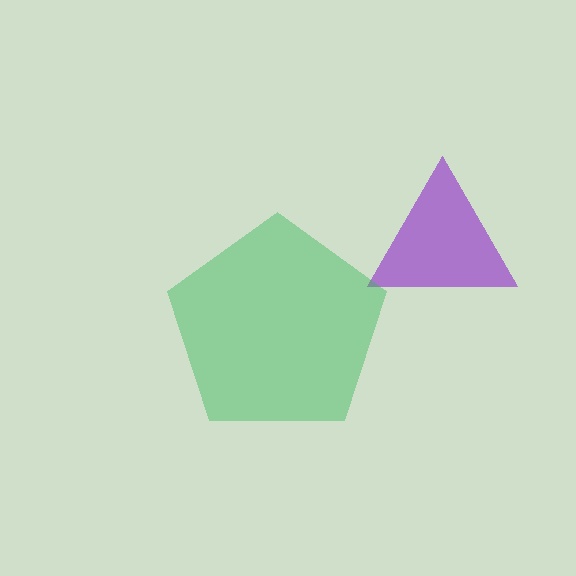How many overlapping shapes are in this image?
There are 2 overlapping shapes in the image.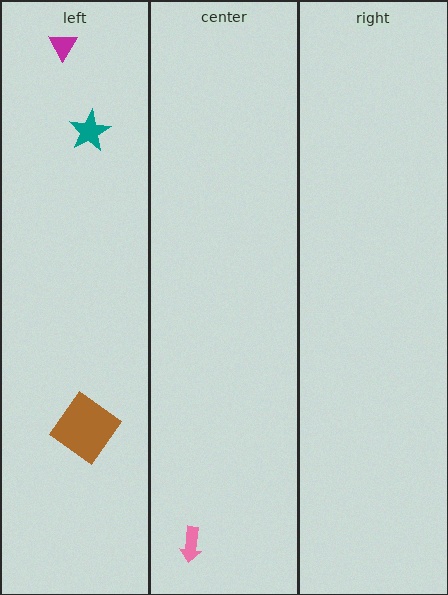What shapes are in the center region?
The pink arrow.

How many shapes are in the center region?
1.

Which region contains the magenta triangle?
The left region.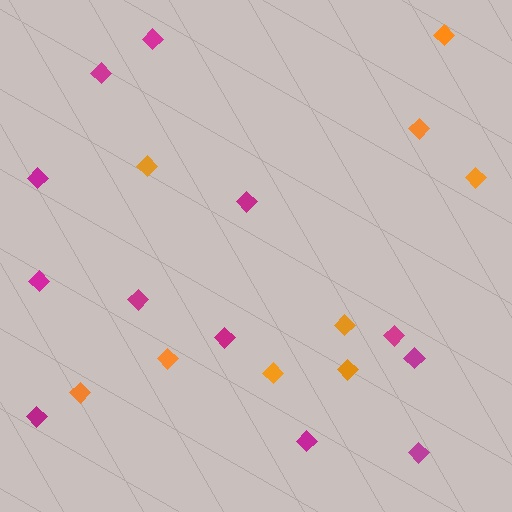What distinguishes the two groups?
There are 2 groups: one group of orange diamonds (9) and one group of magenta diamonds (12).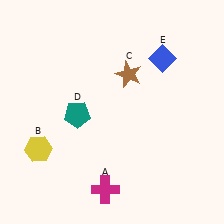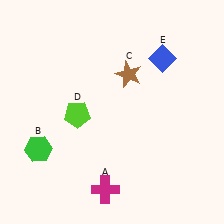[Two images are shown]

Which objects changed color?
B changed from yellow to green. D changed from teal to lime.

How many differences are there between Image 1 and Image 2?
There are 2 differences between the two images.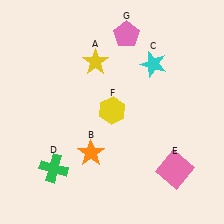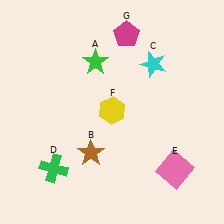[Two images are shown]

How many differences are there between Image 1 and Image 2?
There are 3 differences between the two images.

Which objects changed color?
A changed from yellow to green. B changed from orange to brown. G changed from pink to magenta.